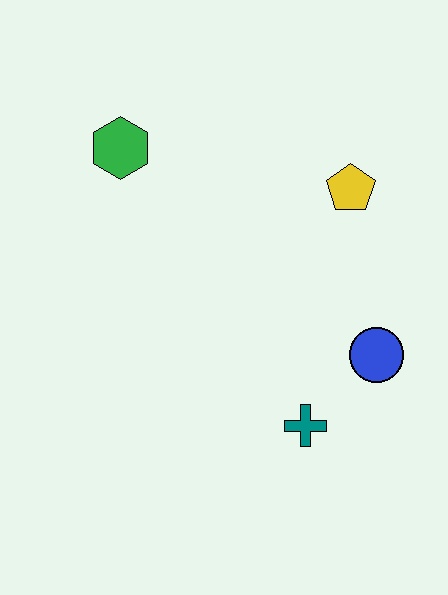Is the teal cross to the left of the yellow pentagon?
Yes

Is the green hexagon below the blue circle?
No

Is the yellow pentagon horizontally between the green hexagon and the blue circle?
Yes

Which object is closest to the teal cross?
The blue circle is closest to the teal cross.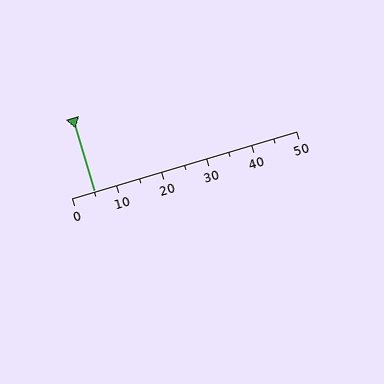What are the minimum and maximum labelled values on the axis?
The axis runs from 0 to 50.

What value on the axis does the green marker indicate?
The marker indicates approximately 5.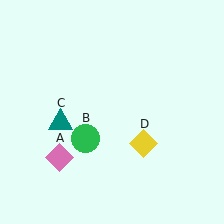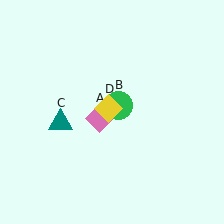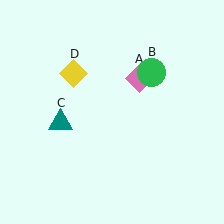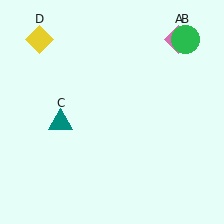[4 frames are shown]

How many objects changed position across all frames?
3 objects changed position: pink diamond (object A), green circle (object B), yellow diamond (object D).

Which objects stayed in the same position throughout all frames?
Teal triangle (object C) remained stationary.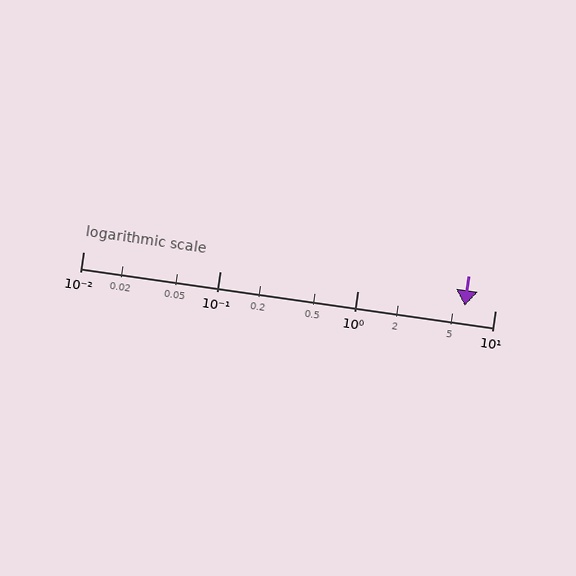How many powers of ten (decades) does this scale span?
The scale spans 3 decades, from 0.01 to 10.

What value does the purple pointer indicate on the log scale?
The pointer indicates approximately 6.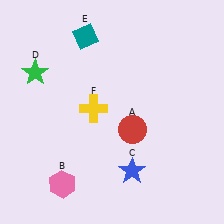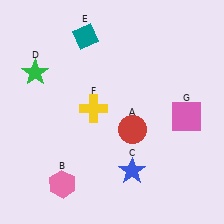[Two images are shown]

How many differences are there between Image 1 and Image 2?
There is 1 difference between the two images.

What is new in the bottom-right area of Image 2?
A pink square (G) was added in the bottom-right area of Image 2.